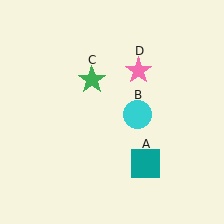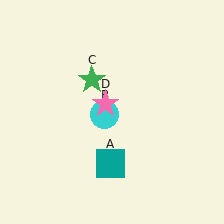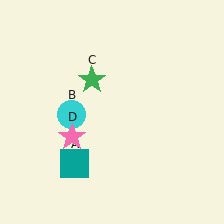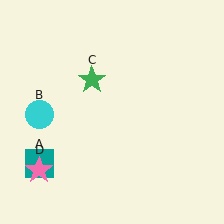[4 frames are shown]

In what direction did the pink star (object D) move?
The pink star (object D) moved down and to the left.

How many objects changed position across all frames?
3 objects changed position: teal square (object A), cyan circle (object B), pink star (object D).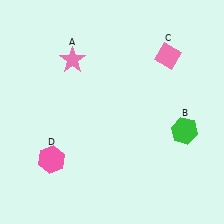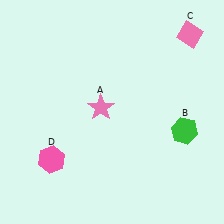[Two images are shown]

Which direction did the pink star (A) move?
The pink star (A) moved down.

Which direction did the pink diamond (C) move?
The pink diamond (C) moved right.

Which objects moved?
The objects that moved are: the pink star (A), the pink diamond (C).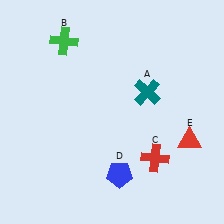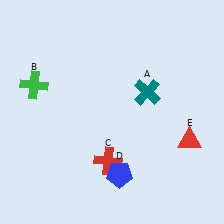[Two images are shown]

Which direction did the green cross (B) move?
The green cross (B) moved down.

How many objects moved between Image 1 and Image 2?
2 objects moved between the two images.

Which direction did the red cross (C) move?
The red cross (C) moved left.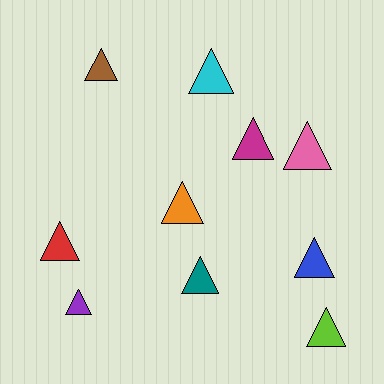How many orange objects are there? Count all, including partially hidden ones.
There is 1 orange object.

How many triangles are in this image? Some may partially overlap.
There are 10 triangles.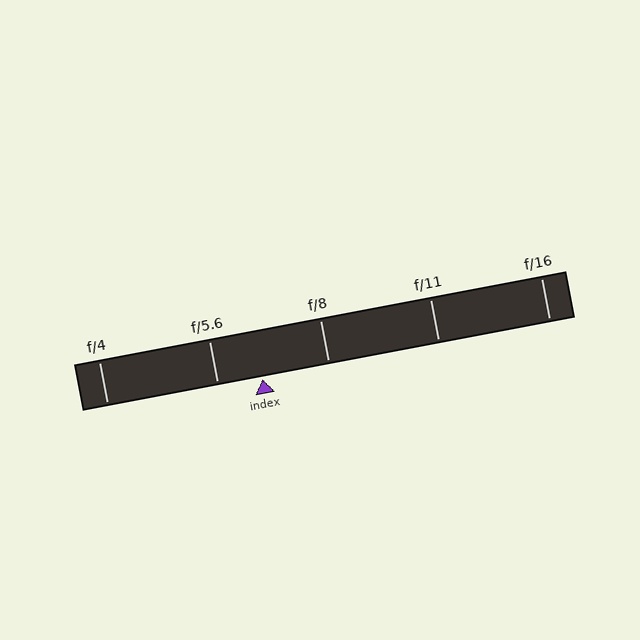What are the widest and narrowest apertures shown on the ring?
The widest aperture shown is f/4 and the narrowest is f/16.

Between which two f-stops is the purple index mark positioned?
The index mark is between f/5.6 and f/8.